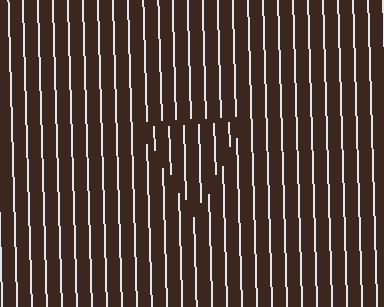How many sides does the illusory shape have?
3 sides — the line-ends trace a triangle.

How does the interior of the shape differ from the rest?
The interior of the shape contains the same grating, shifted by half a period — the contour is defined by the phase discontinuity where line-ends from the inner and outer gratings abut.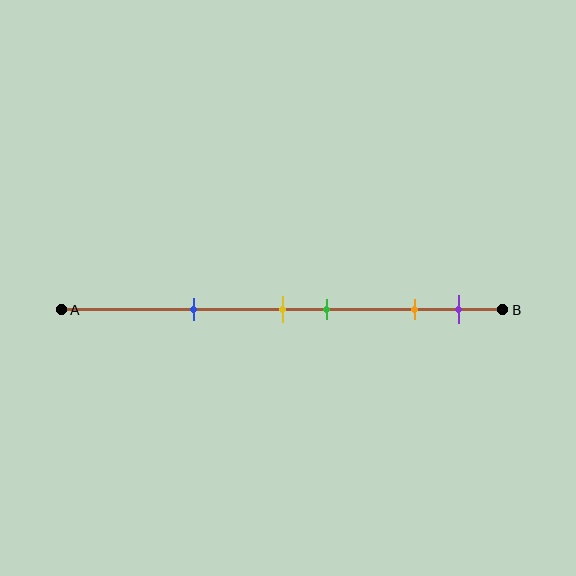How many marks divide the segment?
There are 5 marks dividing the segment.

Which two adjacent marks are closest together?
The yellow and green marks are the closest adjacent pair.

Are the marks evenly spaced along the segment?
No, the marks are not evenly spaced.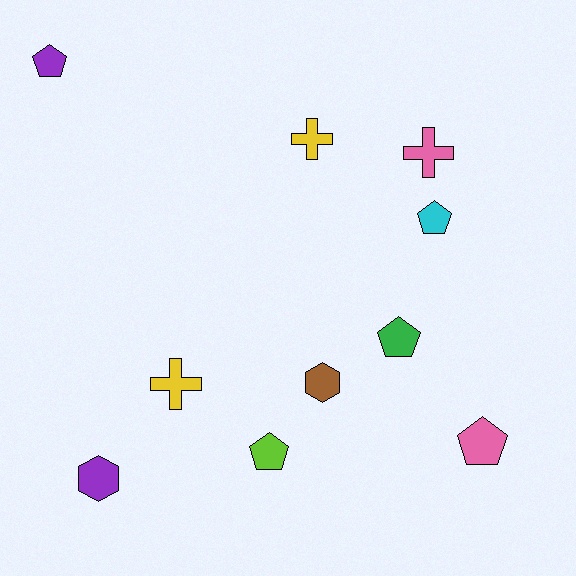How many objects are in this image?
There are 10 objects.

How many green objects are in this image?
There is 1 green object.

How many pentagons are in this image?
There are 5 pentagons.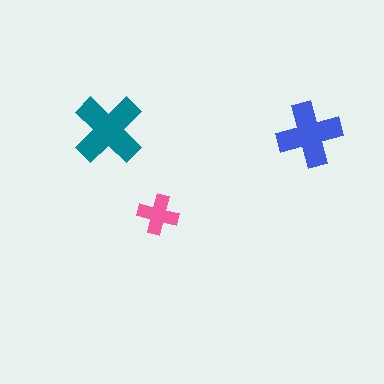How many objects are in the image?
There are 3 objects in the image.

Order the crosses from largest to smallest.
the teal one, the blue one, the pink one.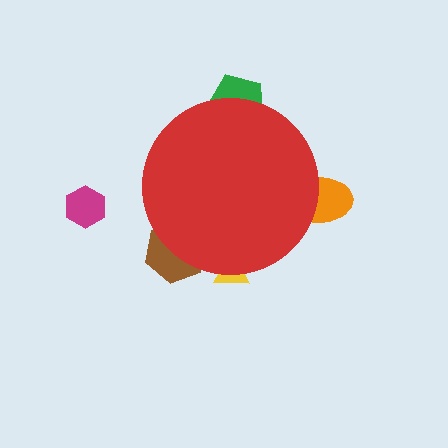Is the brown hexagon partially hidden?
Yes, the brown hexagon is partially hidden behind the red circle.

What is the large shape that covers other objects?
A red circle.